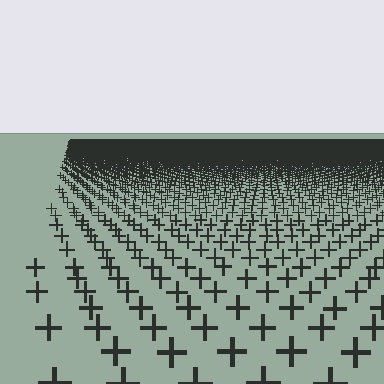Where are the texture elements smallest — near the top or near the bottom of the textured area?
Near the top.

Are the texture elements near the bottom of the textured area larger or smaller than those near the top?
Larger. Near the bottom, elements are closer to the viewer and appear at a bigger on-screen size.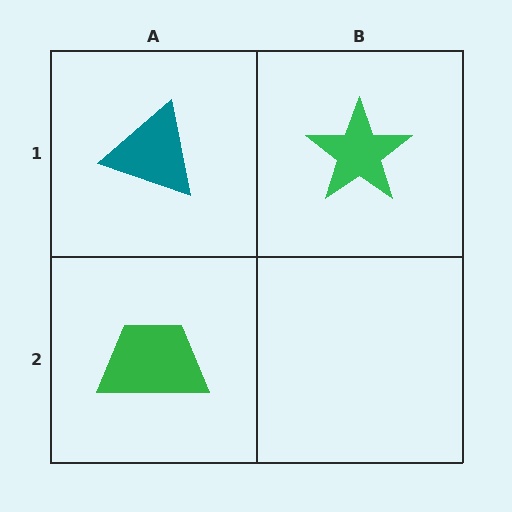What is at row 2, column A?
A green trapezoid.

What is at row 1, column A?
A teal triangle.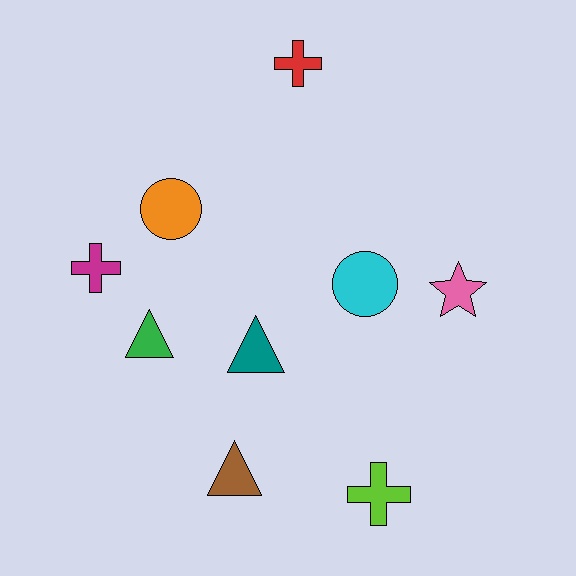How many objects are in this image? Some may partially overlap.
There are 9 objects.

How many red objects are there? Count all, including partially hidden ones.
There is 1 red object.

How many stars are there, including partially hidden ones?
There is 1 star.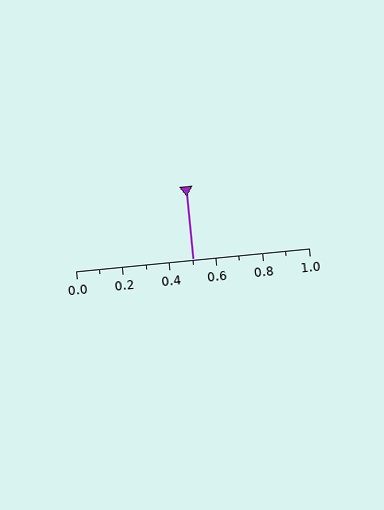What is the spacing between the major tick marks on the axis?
The major ticks are spaced 0.2 apart.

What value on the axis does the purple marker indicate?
The marker indicates approximately 0.5.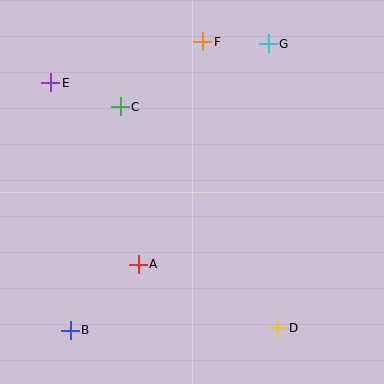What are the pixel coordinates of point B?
Point B is at (70, 330).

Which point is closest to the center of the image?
Point A at (138, 264) is closest to the center.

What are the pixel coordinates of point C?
Point C is at (120, 107).